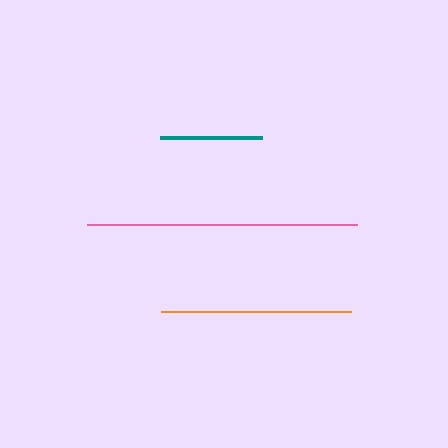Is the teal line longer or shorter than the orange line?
The orange line is longer than the teal line.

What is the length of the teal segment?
The teal segment is approximately 102 pixels long.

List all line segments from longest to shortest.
From longest to shortest: pink, orange, teal.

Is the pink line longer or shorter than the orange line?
The pink line is longer than the orange line.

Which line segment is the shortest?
The teal line is the shortest at approximately 102 pixels.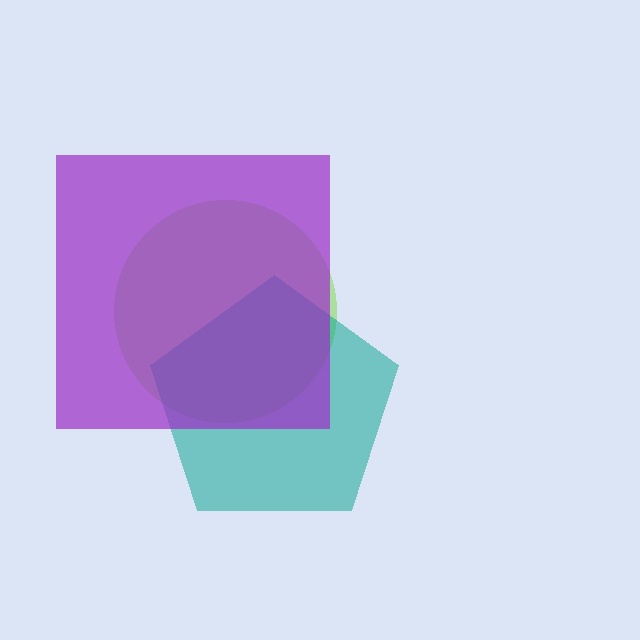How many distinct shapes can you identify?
There are 3 distinct shapes: a lime circle, a teal pentagon, a purple square.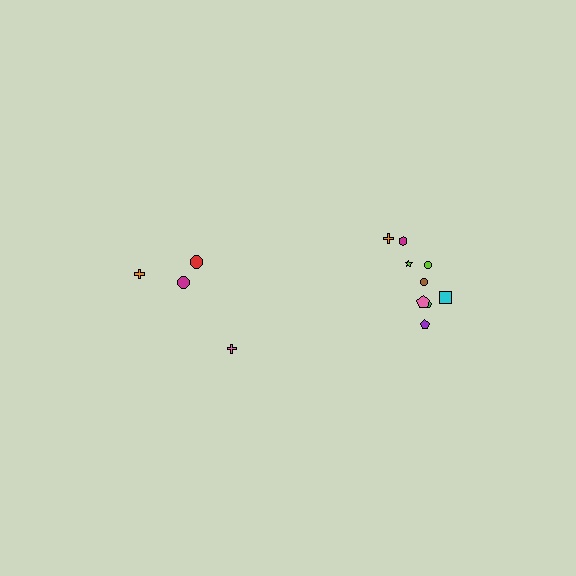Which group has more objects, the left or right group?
The right group.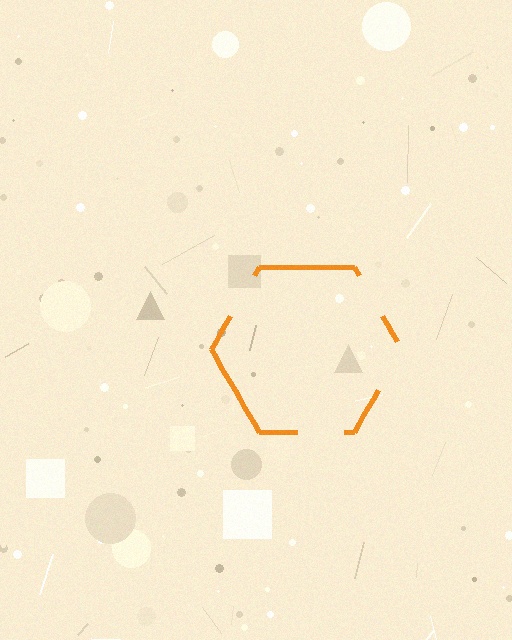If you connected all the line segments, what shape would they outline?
They would outline a hexagon.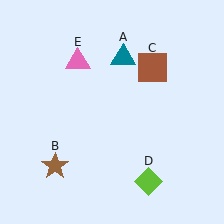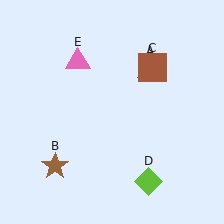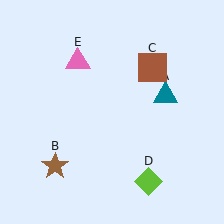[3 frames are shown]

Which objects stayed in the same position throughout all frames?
Brown star (object B) and brown square (object C) and lime diamond (object D) and pink triangle (object E) remained stationary.